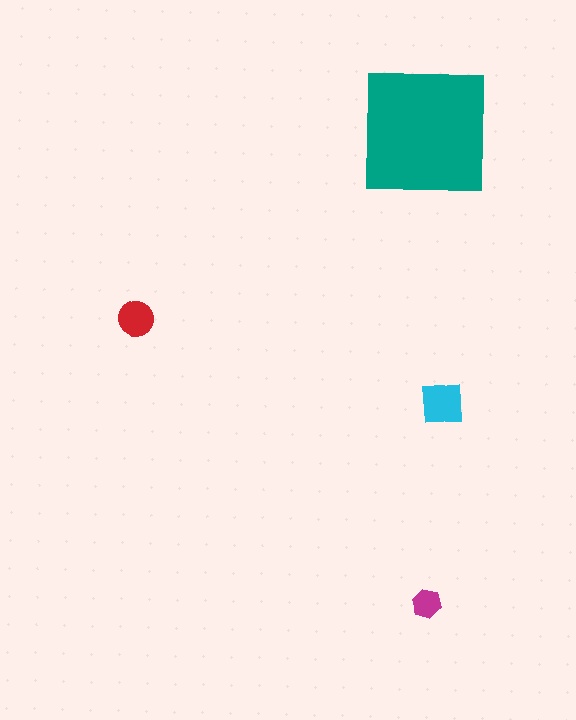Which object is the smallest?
The magenta hexagon.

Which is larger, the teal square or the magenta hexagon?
The teal square.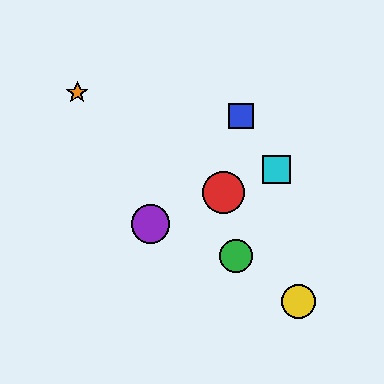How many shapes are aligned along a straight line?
3 shapes (the red circle, the purple circle, the cyan square) are aligned along a straight line.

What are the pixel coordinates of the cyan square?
The cyan square is at (277, 170).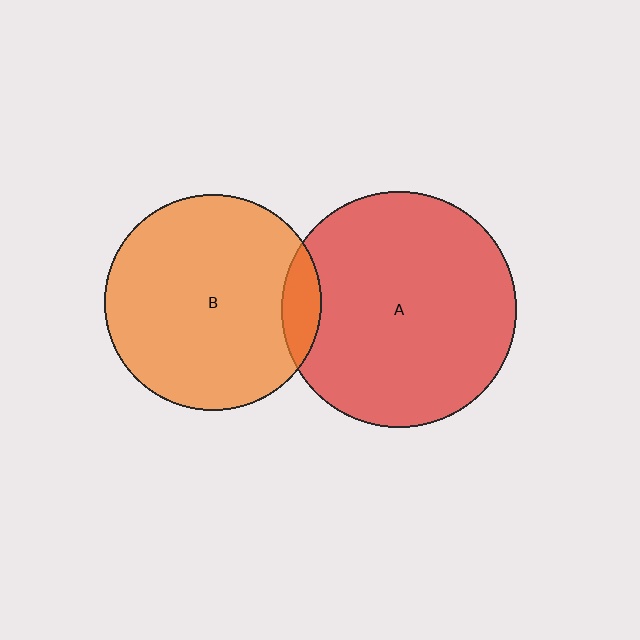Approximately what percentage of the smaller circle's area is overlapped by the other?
Approximately 10%.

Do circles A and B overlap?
Yes.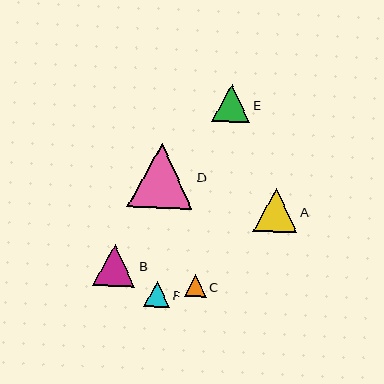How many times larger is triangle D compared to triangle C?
Triangle D is approximately 3.0 times the size of triangle C.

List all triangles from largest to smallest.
From largest to smallest: D, A, B, E, F, C.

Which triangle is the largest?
Triangle D is the largest with a size of approximately 65 pixels.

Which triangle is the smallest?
Triangle C is the smallest with a size of approximately 22 pixels.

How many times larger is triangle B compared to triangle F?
Triangle B is approximately 1.6 times the size of triangle F.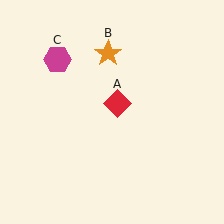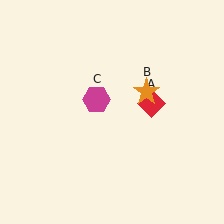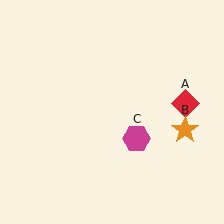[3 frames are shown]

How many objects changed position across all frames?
3 objects changed position: red diamond (object A), orange star (object B), magenta hexagon (object C).